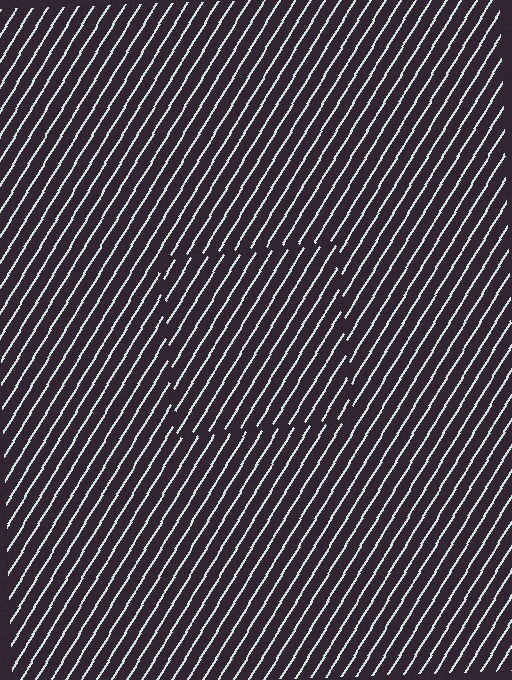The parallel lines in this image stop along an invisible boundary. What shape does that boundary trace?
An illusory square. The interior of the shape contains the same grating, shifted by half a period — the contour is defined by the phase discontinuity where line-ends from the inner and outer gratings abut.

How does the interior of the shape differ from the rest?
The interior of the shape contains the same grating, shifted by half a period — the contour is defined by the phase discontinuity where line-ends from the inner and outer gratings abut.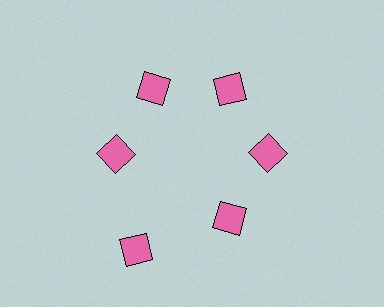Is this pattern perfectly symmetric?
No. The 6 pink diamonds are arranged in a ring, but one element near the 7 o'clock position is pushed outward from the center, breaking the 6-fold rotational symmetry.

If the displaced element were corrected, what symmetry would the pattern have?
It would have 6-fold rotational symmetry — the pattern would map onto itself every 60 degrees.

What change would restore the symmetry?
The symmetry would be restored by moving it inward, back onto the ring so that all 6 diamonds sit at equal angles and equal distance from the center.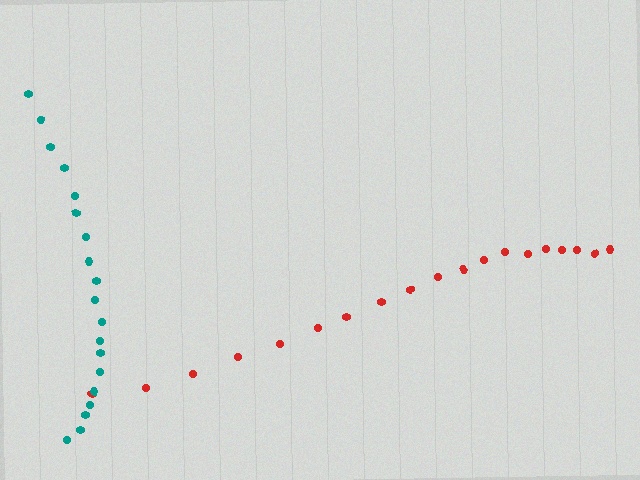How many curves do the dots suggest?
There are 2 distinct paths.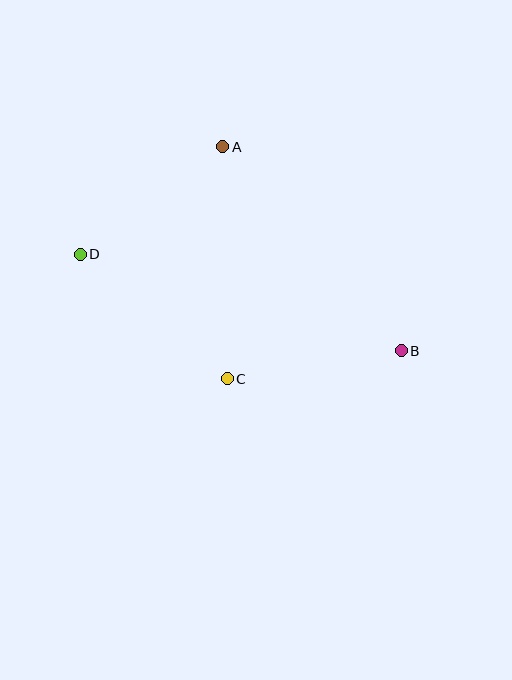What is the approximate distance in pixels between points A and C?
The distance between A and C is approximately 232 pixels.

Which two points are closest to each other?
Points B and C are closest to each other.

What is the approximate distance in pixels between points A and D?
The distance between A and D is approximately 179 pixels.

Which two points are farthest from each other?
Points B and D are farthest from each other.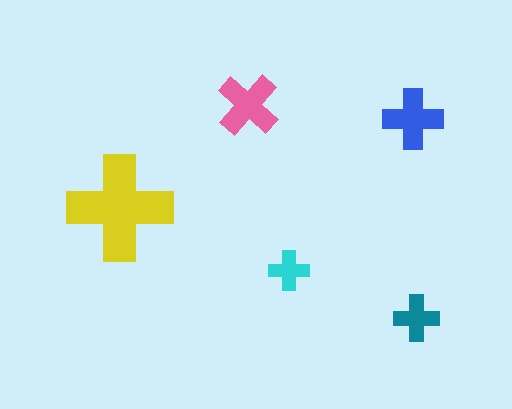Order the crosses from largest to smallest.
the yellow one, the pink one, the blue one, the teal one, the cyan one.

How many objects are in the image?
There are 5 objects in the image.